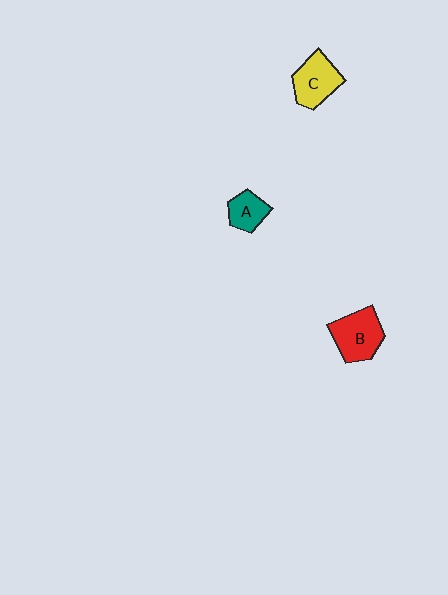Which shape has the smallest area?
Shape A (teal).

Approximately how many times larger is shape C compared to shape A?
Approximately 1.5 times.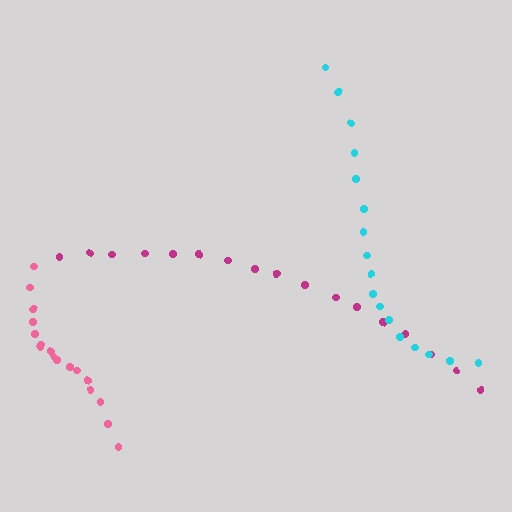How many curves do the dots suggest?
There are 3 distinct paths.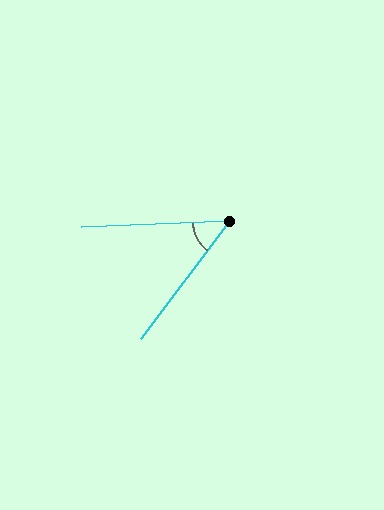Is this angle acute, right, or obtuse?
It is acute.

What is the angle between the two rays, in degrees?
Approximately 51 degrees.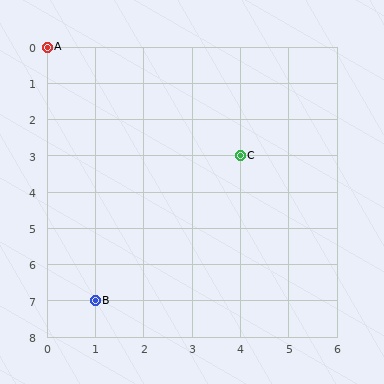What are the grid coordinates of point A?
Point A is at grid coordinates (0, 0).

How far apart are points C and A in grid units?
Points C and A are 4 columns and 3 rows apart (about 5.0 grid units diagonally).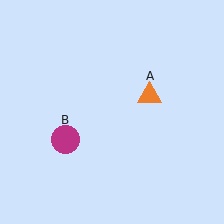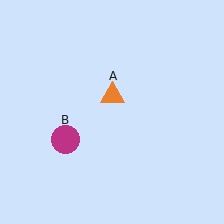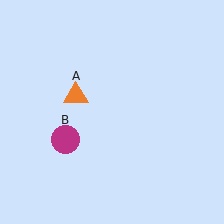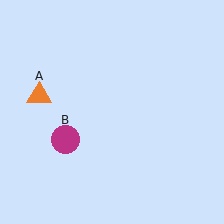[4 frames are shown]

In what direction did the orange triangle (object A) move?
The orange triangle (object A) moved left.